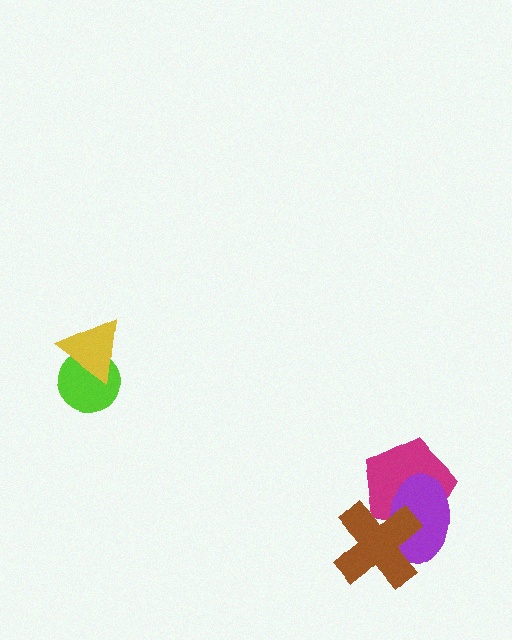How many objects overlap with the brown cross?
2 objects overlap with the brown cross.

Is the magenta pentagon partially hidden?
Yes, it is partially covered by another shape.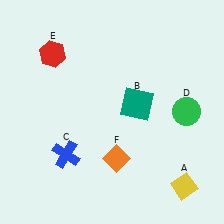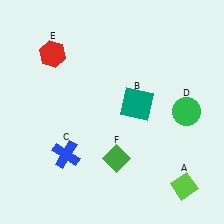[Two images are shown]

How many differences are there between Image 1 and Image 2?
There are 2 differences between the two images.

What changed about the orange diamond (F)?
In Image 1, F is orange. In Image 2, it changed to green.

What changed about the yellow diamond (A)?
In Image 1, A is yellow. In Image 2, it changed to lime.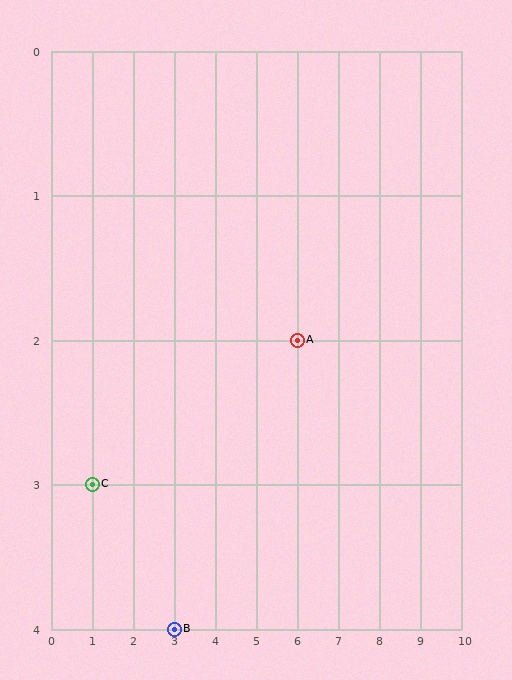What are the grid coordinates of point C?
Point C is at grid coordinates (1, 3).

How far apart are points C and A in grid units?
Points C and A are 5 columns and 1 row apart (about 5.1 grid units diagonally).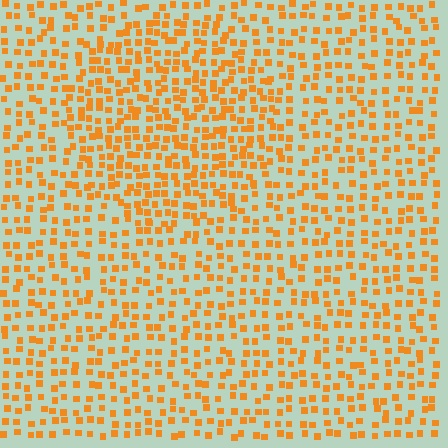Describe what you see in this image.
The image contains small orange elements arranged at two different densities. A circle-shaped region is visible where the elements are more densely packed than the surrounding area.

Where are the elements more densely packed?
The elements are more densely packed inside the circle boundary.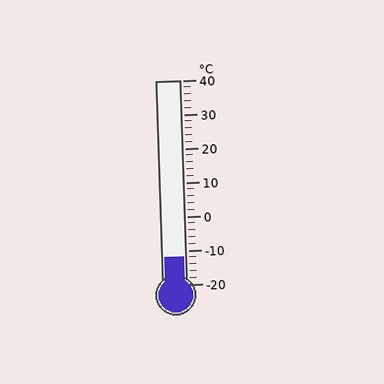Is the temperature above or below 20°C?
The temperature is below 20°C.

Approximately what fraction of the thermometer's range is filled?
The thermometer is filled to approximately 15% of its range.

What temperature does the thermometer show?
The thermometer shows approximately -12°C.